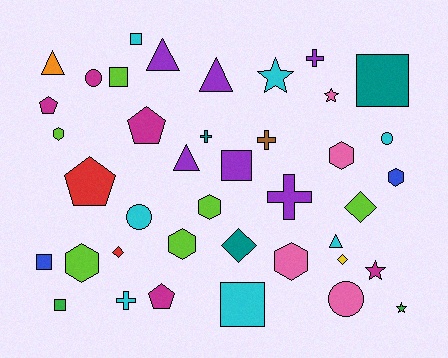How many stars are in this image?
There are 4 stars.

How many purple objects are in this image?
There are 6 purple objects.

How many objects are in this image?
There are 40 objects.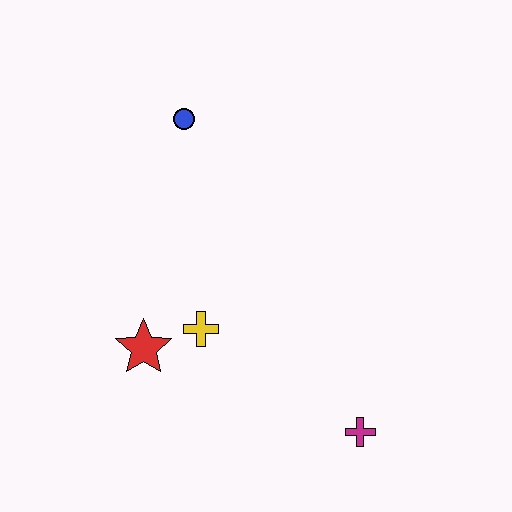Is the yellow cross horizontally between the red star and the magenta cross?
Yes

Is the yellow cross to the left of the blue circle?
No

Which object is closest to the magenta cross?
The yellow cross is closest to the magenta cross.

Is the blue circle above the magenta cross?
Yes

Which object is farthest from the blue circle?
The magenta cross is farthest from the blue circle.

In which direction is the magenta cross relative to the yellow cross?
The magenta cross is to the right of the yellow cross.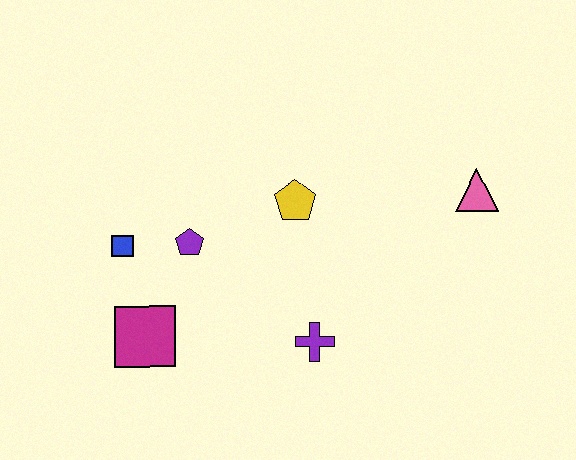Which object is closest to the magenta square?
The blue square is closest to the magenta square.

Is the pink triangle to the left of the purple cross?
No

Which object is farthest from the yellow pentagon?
The magenta square is farthest from the yellow pentagon.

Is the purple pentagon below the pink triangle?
Yes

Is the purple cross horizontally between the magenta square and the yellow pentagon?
No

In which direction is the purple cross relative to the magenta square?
The purple cross is to the right of the magenta square.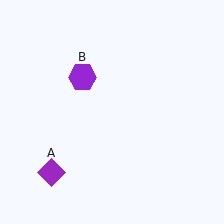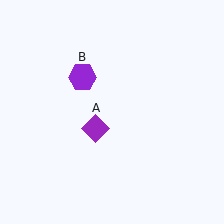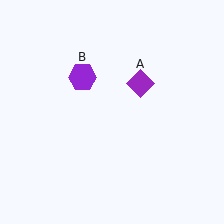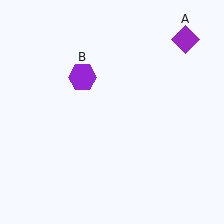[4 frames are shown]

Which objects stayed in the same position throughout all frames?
Purple hexagon (object B) remained stationary.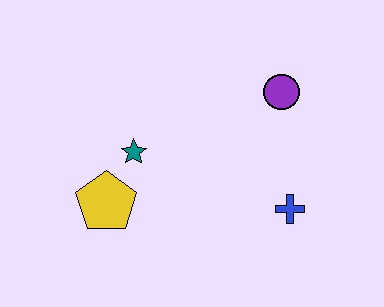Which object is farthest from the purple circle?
The yellow pentagon is farthest from the purple circle.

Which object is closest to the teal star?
The yellow pentagon is closest to the teal star.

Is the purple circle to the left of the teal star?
No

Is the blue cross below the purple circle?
Yes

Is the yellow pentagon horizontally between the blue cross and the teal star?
No